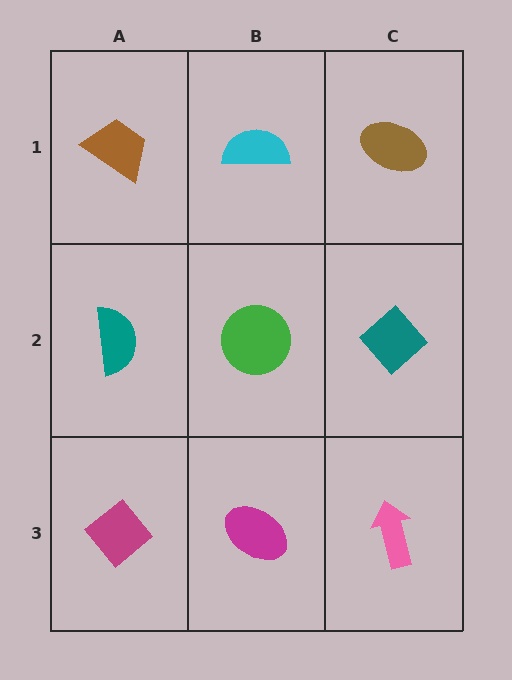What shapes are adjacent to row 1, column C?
A teal diamond (row 2, column C), a cyan semicircle (row 1, column B).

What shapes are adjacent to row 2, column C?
A brown ellipse (row 1, column C), a pink arrow (row 3, column C), a green circle (row 2, column B).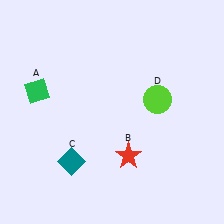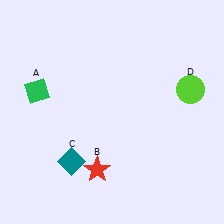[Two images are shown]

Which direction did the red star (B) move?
The red star (B) moved left.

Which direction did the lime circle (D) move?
The lime circle (D) moved right.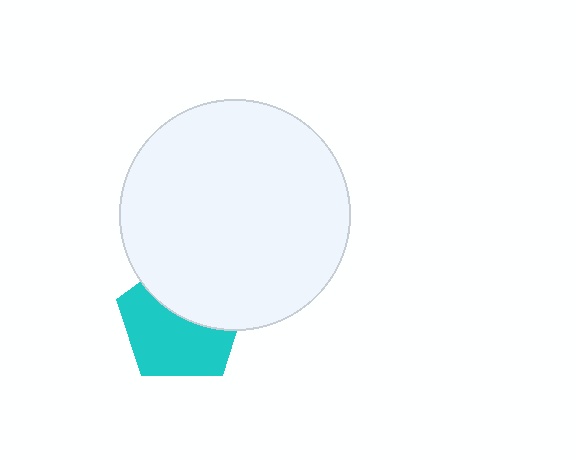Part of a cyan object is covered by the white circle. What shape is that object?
It is a pentagon.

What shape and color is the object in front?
The object in front is a white circle.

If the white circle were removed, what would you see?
You would see the complete cyan pentagon.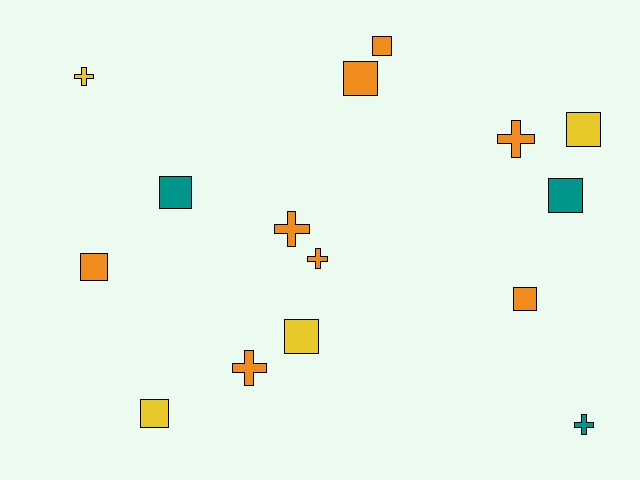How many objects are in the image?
There are 15 objects.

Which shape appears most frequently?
Square, with 9 objects.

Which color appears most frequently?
Orange, with 8 objects.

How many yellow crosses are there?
There is 1 yellow cross.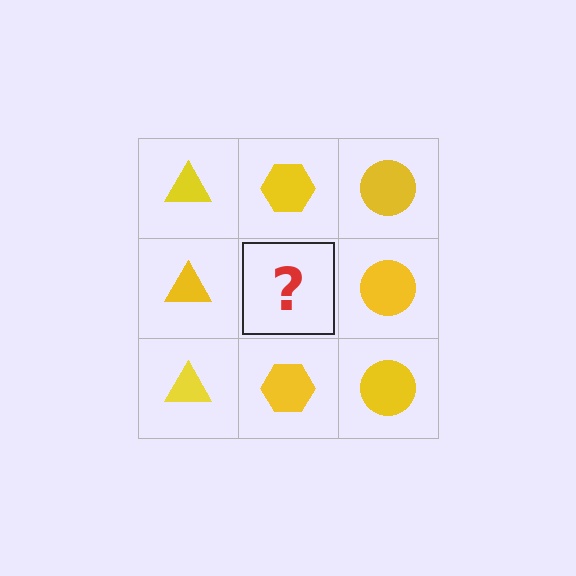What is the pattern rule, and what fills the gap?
The rule is that each column has a consistent shape. The gap should be filled with a yellow hexagon.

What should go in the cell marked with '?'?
The missing cell should contain a yellow hexagon.